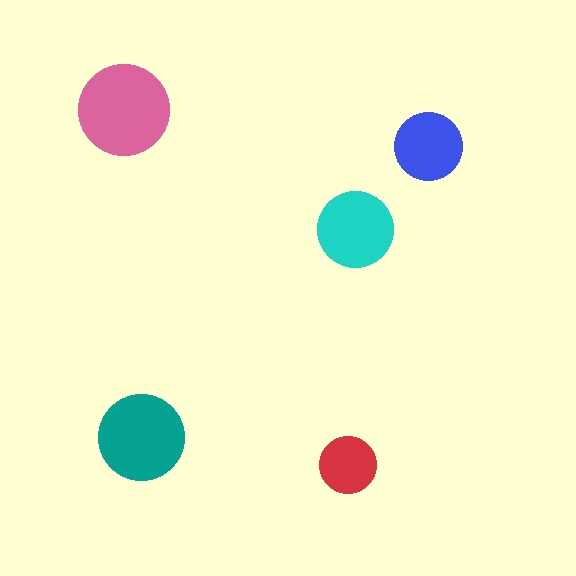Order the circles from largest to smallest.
the pink one, the teal one, the cyan one, the blue one, the red one.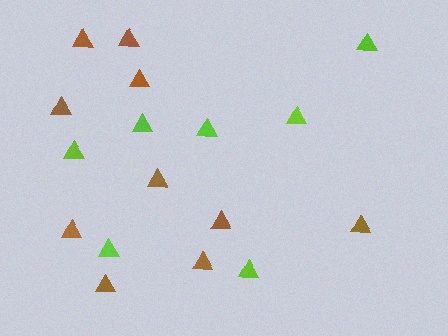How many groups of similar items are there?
There are 2 groups: one group of brown triangles (10) and one group of lime triangles (7).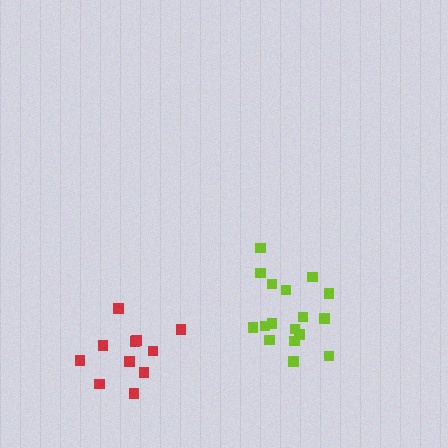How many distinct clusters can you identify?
There are 2 distinct clusters.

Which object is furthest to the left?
The red cluster is leftmost.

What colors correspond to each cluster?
The clusters are colored: red, lime.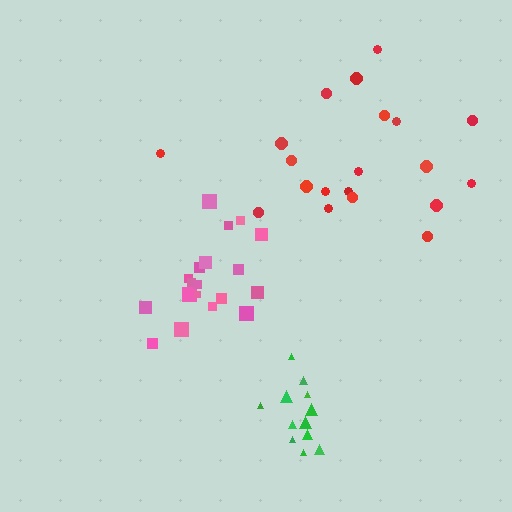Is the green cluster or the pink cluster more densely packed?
Pink.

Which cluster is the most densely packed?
Pink.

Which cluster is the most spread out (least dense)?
Red.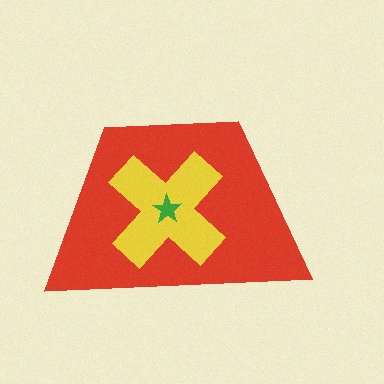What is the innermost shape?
The green star.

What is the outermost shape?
The red trapezoid.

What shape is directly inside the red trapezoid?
The yellow cross.